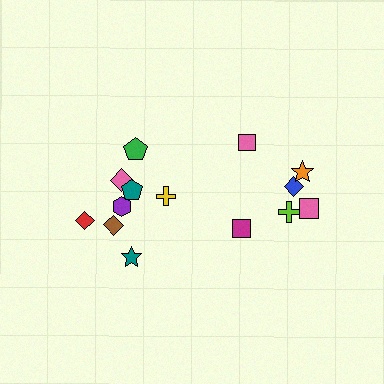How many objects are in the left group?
There are 8 objects.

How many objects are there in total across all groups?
There are 14 objects.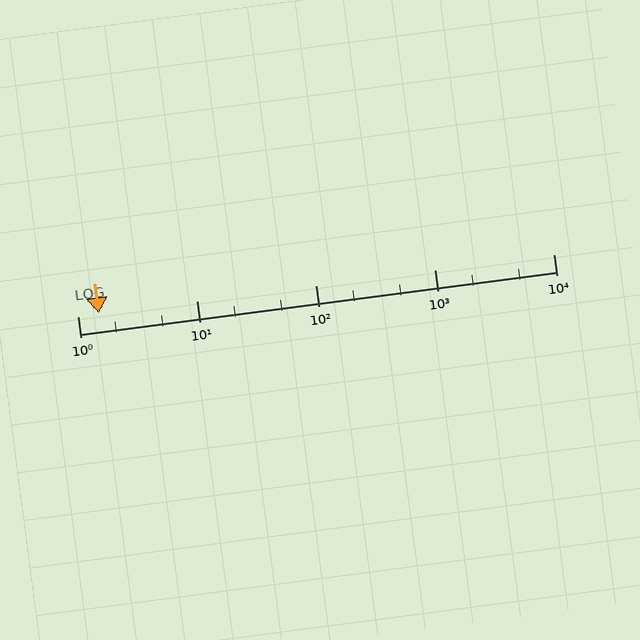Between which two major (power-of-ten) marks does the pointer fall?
The pointer is between 1 and 10.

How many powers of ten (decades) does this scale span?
The scale spans 4 decades, from 1 to 10000.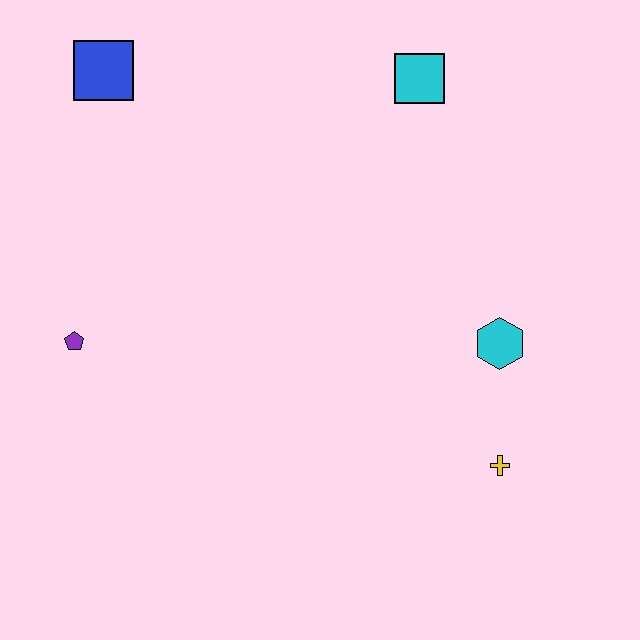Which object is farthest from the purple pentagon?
The yellow cross is farthest from the purple pentagon.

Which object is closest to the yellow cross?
The cyan hexagon is closest to the yellow cross.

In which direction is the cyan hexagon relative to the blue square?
The cyan hexagon is to the right of the blue square.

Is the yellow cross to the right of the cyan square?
Yes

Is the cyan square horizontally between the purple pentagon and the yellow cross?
Yes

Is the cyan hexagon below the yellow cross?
No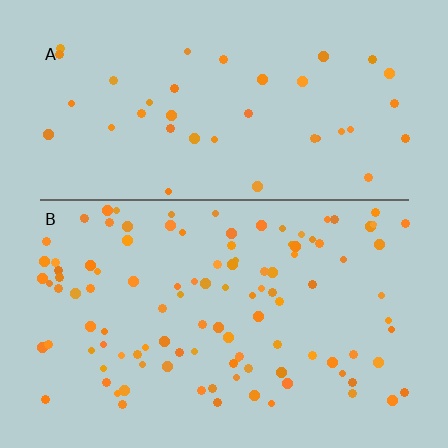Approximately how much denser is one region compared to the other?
Approximately 2.8× — region B over region A.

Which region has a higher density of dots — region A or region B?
B (the bottom).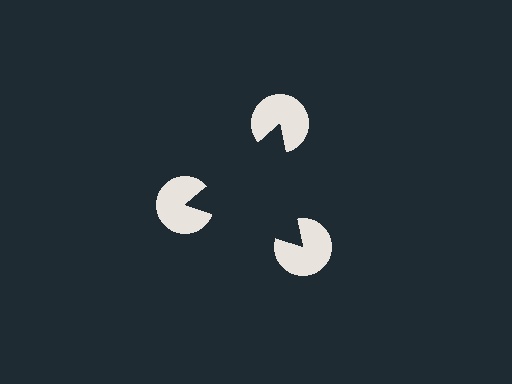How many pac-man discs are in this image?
There are 3 — one at each vertex of the illusory triangle.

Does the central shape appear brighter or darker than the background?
It typically appears slightly darker than the background, even though no actual brightness change is drawn.